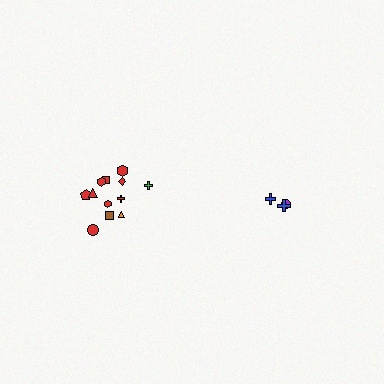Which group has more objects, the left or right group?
The left group.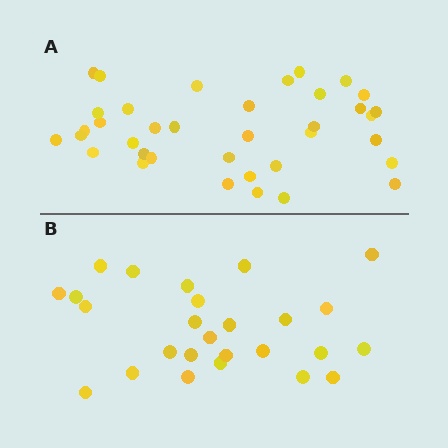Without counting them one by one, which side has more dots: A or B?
Region A (the top region) has more dots.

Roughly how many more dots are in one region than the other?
Region A has roughly 12 or so more dots than region B.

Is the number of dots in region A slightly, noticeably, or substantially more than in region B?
Region A has noticeably more, but not dramatically so. The ratio is roughly 1.4 to 1.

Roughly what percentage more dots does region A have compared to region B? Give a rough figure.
About 40% more.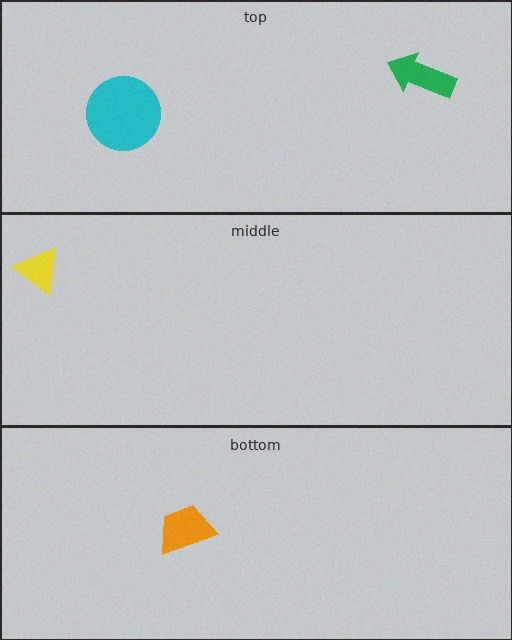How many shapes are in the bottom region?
1.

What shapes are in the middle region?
The yellow triangle.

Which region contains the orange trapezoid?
The bottom region.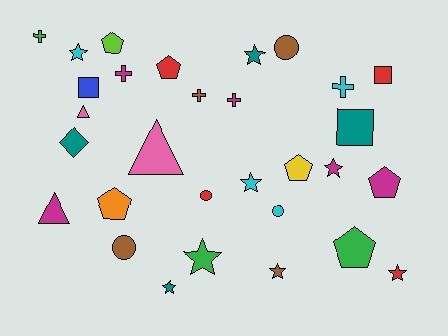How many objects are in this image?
There are 30 objects.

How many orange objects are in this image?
There is 1 orange object.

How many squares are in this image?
There are 3 squares.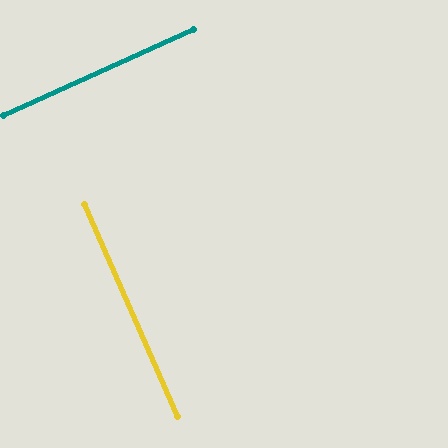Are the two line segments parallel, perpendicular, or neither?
Perpendicular — they meet at approximately 89°.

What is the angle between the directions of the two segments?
Approximately 89 degrees.